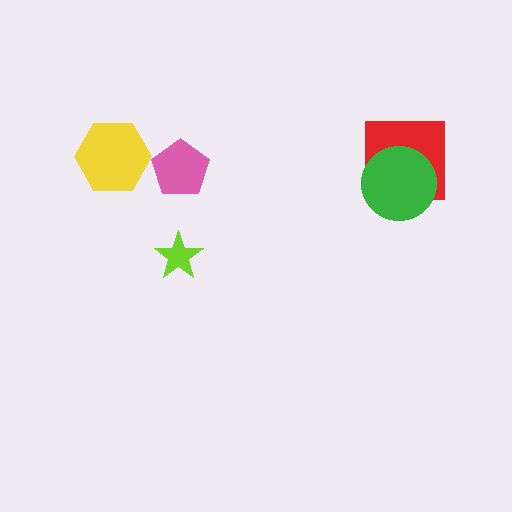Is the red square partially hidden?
Yes, it is partially covered by another shape.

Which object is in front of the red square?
The green circle is in front of the red square.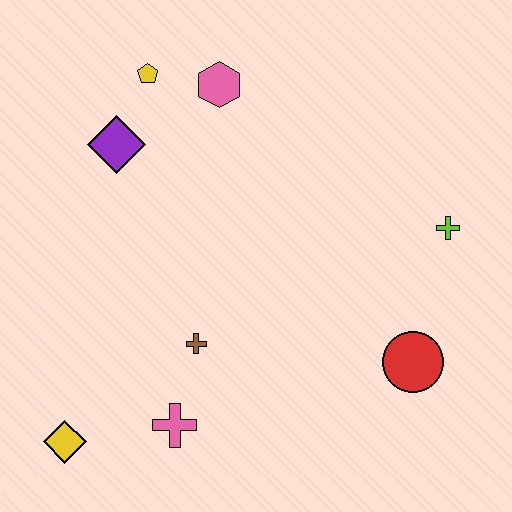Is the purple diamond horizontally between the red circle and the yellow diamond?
Yes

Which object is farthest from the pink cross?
The yellow pentagon is farthest from the pink cross.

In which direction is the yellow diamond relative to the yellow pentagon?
The yellow diamond is below the yellow pentagon.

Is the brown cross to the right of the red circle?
No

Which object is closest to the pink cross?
The brown cross is closest to the pink cross.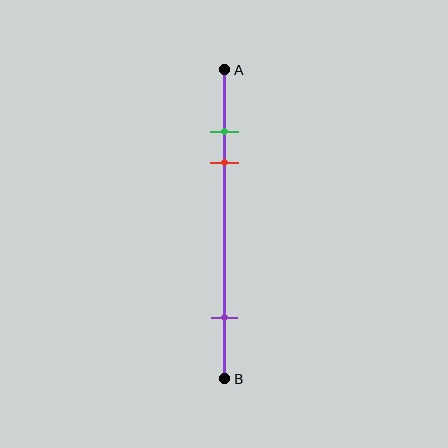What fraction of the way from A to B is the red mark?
The red mark is approximately 30% (0.3) of the way from A to B.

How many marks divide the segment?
There are 3 marks dividing the segment.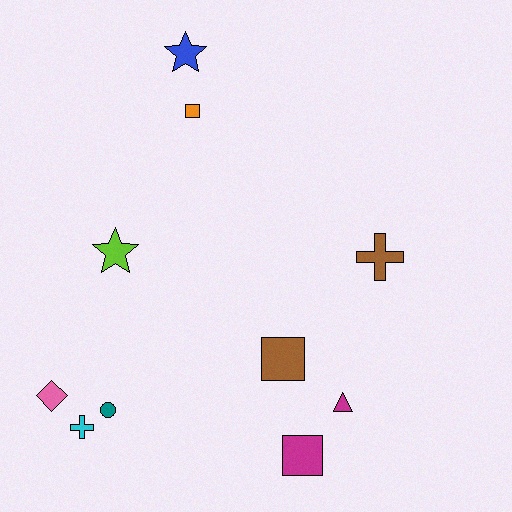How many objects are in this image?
There are 10 objects.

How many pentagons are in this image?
There are no pentagons.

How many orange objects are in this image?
There is 1 orange object.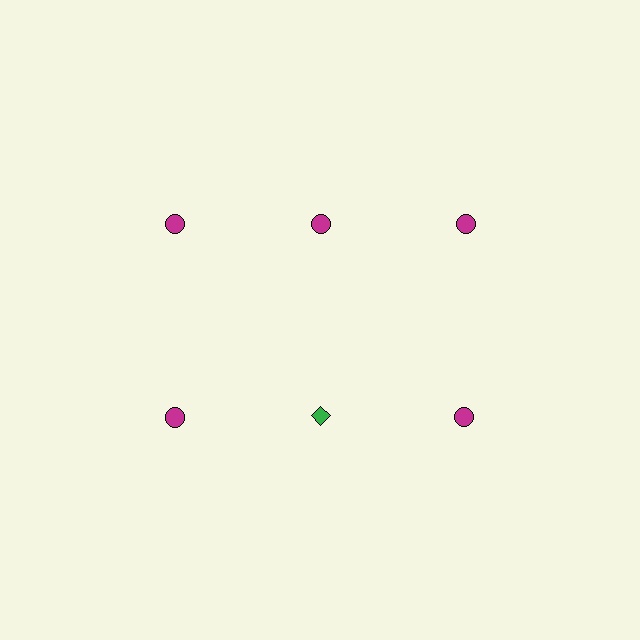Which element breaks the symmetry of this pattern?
The green diamond in the second row, second from left column breaks the symmetry. All other shapes are magenta circles.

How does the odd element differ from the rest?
It differs in both color (green instead of magenta) and shape (diamond instead of circle).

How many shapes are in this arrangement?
There are 6 shapes arranged in a grid pattern.